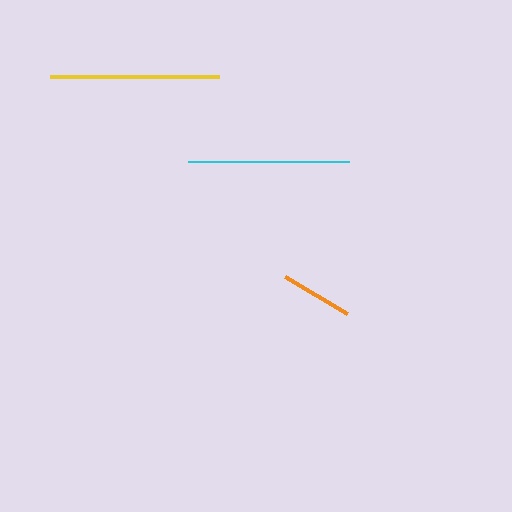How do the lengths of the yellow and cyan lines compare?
The yellow and cyan lines are approximately the same length.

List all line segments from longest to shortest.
From longest to shortest: yellow, cyan, orange.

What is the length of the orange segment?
The orange segment is approximately 72 pixels long.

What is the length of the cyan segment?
The cyan segment is approximately 161 pixels long.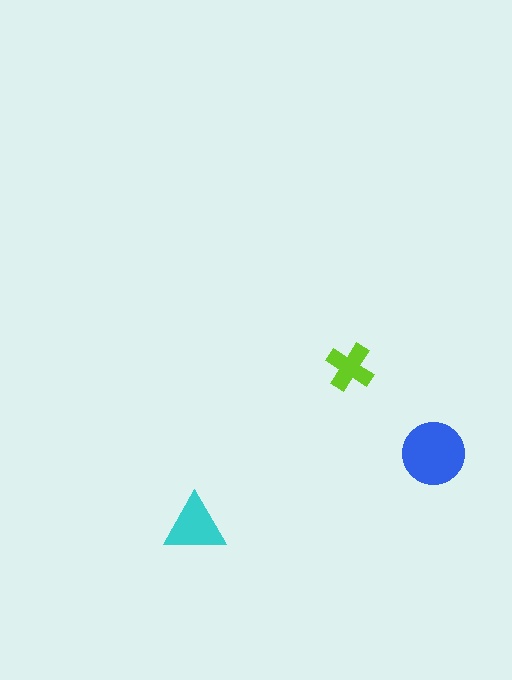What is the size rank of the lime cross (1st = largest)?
3rd.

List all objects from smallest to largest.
The lime cross, the cyan triangle, the blue circle.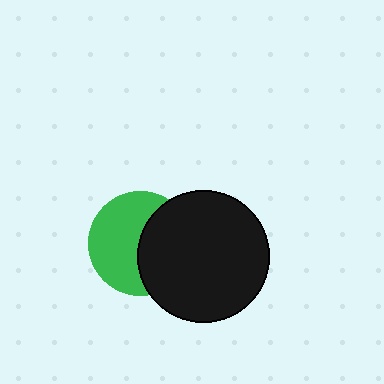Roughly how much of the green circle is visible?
About half of it is visible (roughly 56%).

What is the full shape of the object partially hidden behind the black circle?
The partially hidden object is a green circle.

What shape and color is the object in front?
The object in front is a black circle.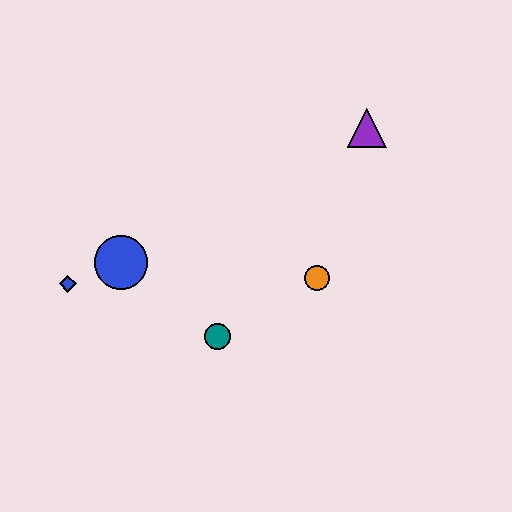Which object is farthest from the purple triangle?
The blue diamond is farthest from the purple triangle.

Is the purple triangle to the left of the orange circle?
No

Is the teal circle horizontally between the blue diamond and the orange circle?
Yes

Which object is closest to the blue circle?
The blue diamond is closest to the blue circle.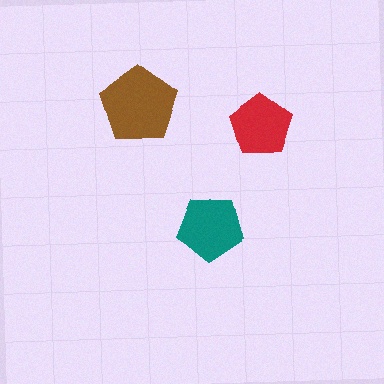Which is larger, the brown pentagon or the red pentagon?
The brown one.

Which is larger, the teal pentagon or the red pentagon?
The teal one.